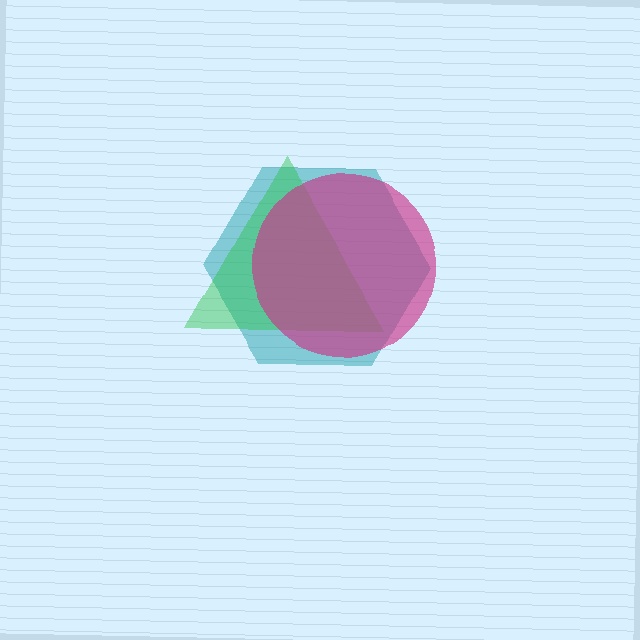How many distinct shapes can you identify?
There are 3 distinct shapes: a teal hexagon, a green triangle, a magenta circle.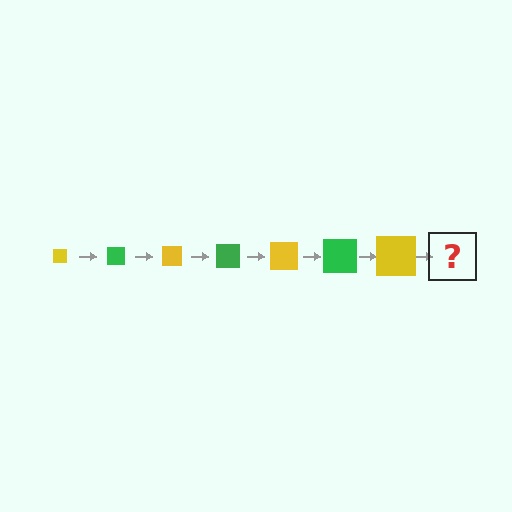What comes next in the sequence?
The next element should be a green square, larger than the previous one.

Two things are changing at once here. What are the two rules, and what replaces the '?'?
The two rules are that the square grows larger each step and the color cycles through yellow and green. The '?' should be a green square, larger than the previous one.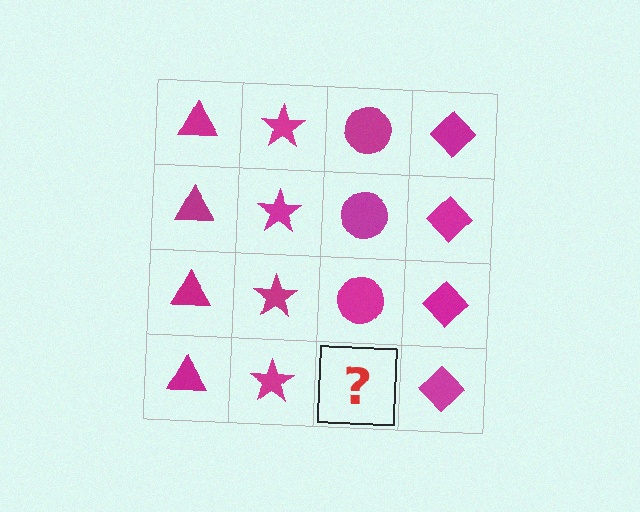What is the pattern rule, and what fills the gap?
The rule is that each column has a consistent shape. The gap should be filled with a magenta circle.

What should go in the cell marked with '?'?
The missing cell should contain a magenta circle.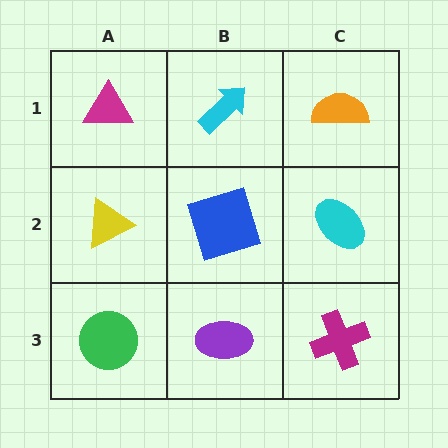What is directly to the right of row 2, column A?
A blue square.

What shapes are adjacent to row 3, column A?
A yellow triangle (row 2, column A), a purple ellipse (row 3, column B).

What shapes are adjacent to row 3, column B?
A blue square (row 2, column B), a green circle (row 3, column A), a magenta cross (row 3, column C).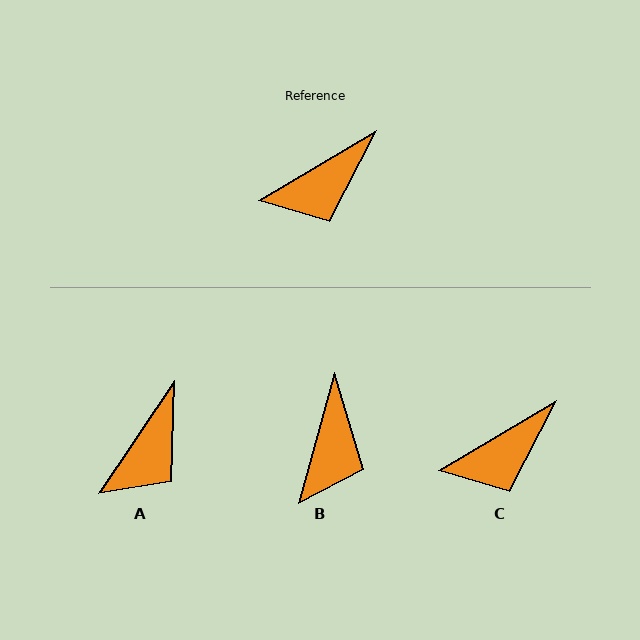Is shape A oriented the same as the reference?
No, it is off by about 26 degrees.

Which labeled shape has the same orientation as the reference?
C.